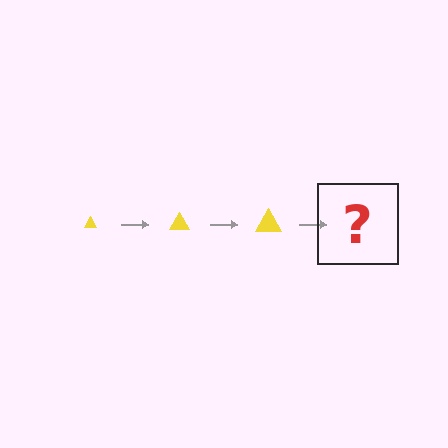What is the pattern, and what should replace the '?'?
The pattern is that the triangle gets progressively larger each step. The '?' should be a yellow triangle, larger than the previous one.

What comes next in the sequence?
The next element should be a yellow triangle, larger than the previous one.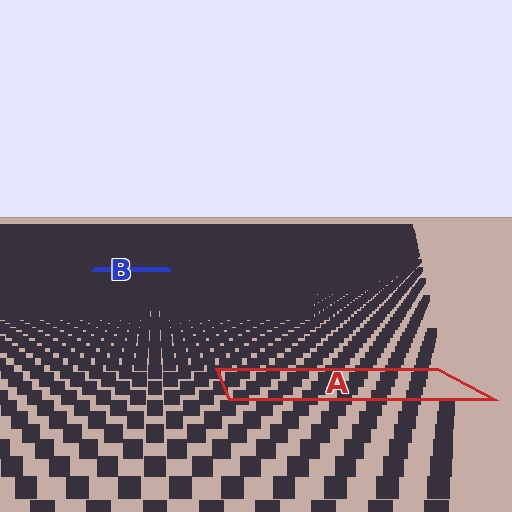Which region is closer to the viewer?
Region A is closer. The texture elements there are larger and more spread out.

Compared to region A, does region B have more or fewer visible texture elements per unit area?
Region B has more texture elements per unit area — they are packed more densely because it is farther away.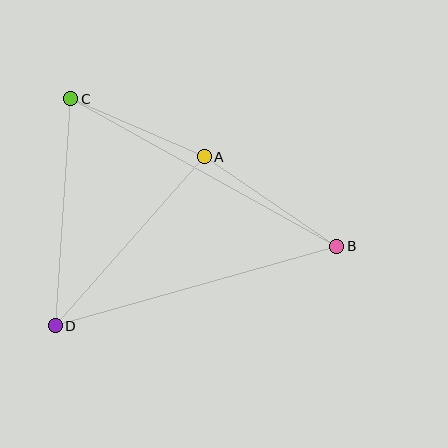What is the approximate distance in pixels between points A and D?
The distance between A and D is approximately 225 pixels.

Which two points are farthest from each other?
Points B and C are farthest from each other.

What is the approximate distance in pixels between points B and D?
The distance between B and D is approximately 292 pixels.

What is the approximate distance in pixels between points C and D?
The distance between C and D is approximately 227 pixels.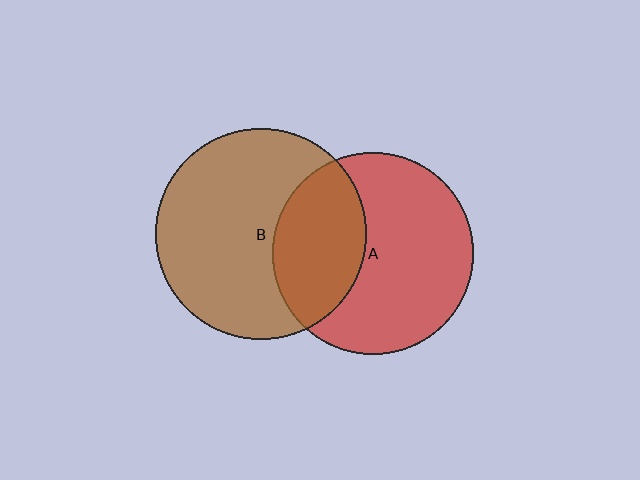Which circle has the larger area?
Circle B (brown).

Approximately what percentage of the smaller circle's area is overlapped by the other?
Approximately 35%.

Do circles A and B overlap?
Yes.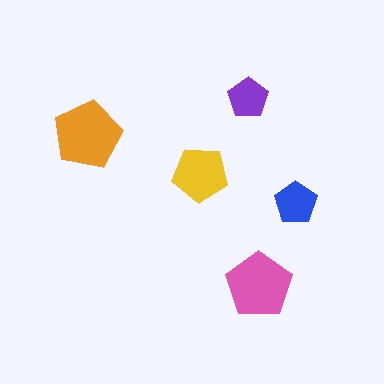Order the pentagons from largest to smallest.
the orange one, the pink one, the yellow one, the blue one, the purple one.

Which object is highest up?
The purple pentagon is topmost.